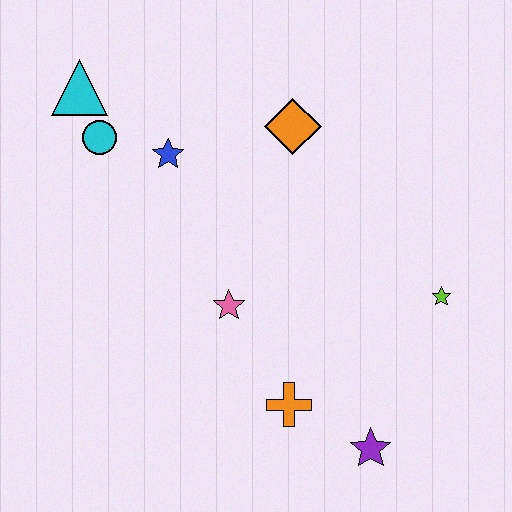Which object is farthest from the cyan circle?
The purple star is farthest from the cyan circle.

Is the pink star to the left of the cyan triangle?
No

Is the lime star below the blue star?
Yes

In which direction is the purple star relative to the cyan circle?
The purple star is below the cyan circle.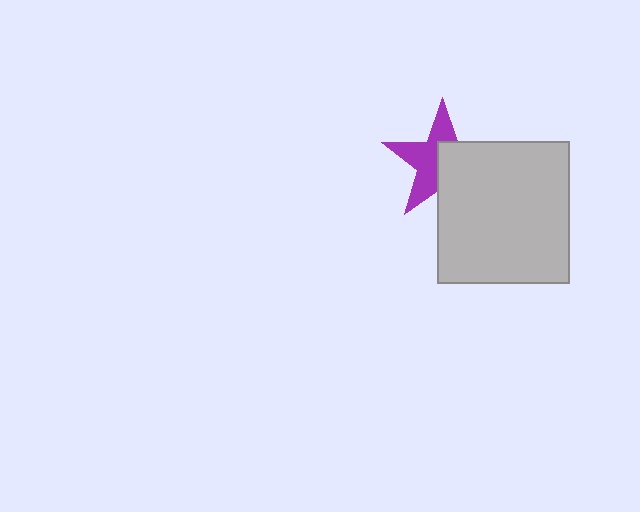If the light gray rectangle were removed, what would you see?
You would see the complete purple star.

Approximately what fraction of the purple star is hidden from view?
Roughly 47% of the purple star is hidden behind the light gray rectangle.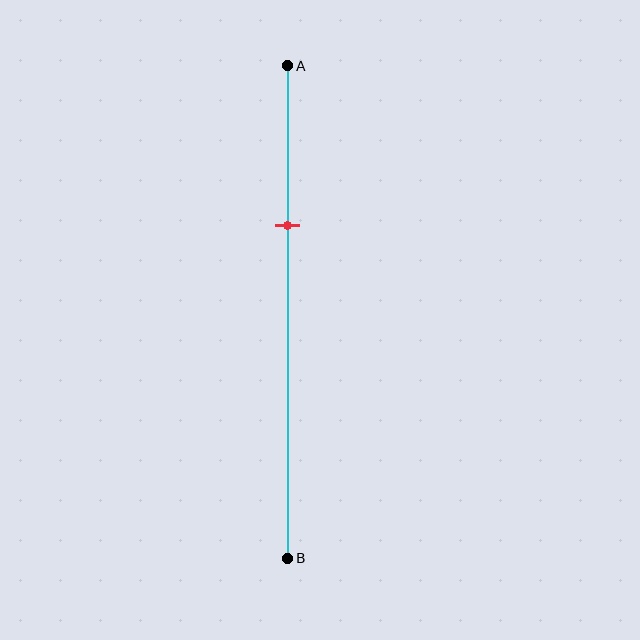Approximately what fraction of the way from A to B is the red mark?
The red mark is approximately 30% of the way from A to B.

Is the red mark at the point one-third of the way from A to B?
Yes, the mark is approximately at the one-third point.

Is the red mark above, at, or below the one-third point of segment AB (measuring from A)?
The red mark is approximately at the one-third point of segment AB.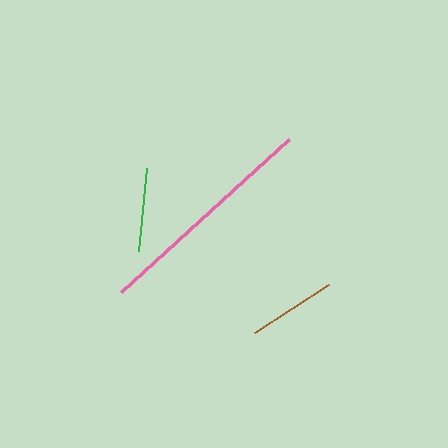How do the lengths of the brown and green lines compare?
The brown and green lines are approximately the same length.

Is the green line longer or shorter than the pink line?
The pink line is longer than the green line.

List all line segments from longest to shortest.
From longest to shortest: pink, brown, green.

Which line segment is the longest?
The pink line is the longest at approximately 227 pixels.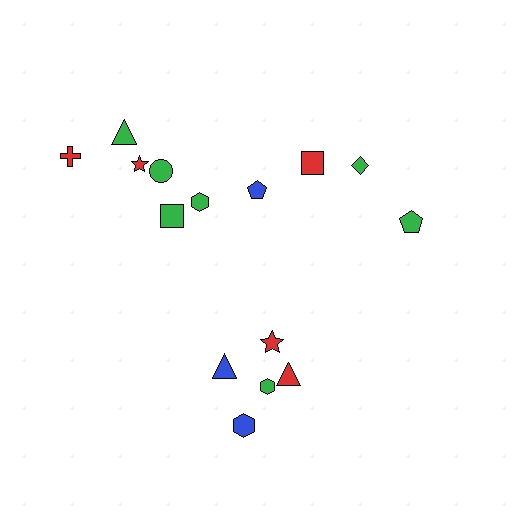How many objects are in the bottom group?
There are 5 objects.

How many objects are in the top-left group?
There are 6 objects.